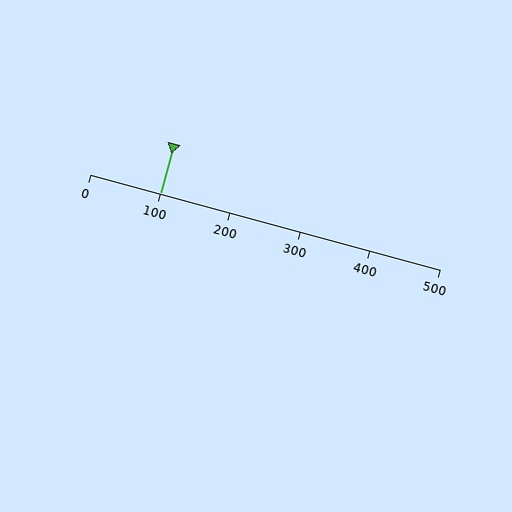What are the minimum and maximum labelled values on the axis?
The axis runs from 0 to 500.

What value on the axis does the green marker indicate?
The marker indicates approximately 100.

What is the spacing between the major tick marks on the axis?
The major ticks are spaced 100 apart.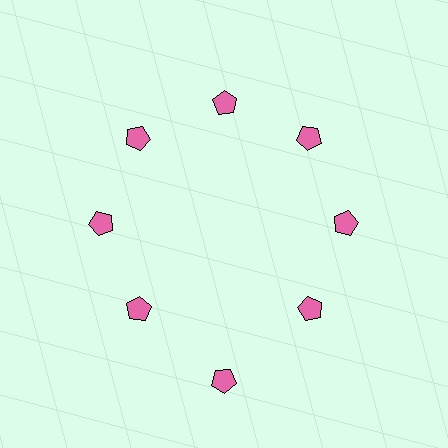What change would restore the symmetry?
The symmetry would be restored by moving it inward, back onto the ring so that all 8 pentagons sit at equal angles and equal distance from the center.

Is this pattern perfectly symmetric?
No. The 8 pink pentagons are arranged in a ring, but one element near the 6 o'clock position is pushed outward from the center, breaking the 8-fold rotational symmetry.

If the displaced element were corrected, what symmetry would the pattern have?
It would have 8-fold rotational symmetry — the pattern would map onto itself every 45 degrees.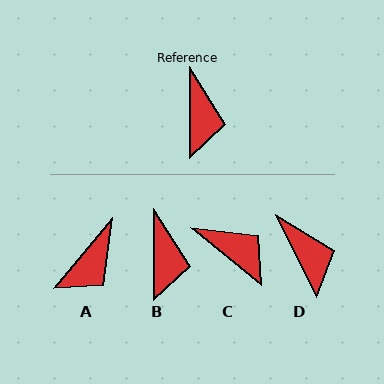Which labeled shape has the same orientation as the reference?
B.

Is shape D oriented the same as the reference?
No, it is off by about 26 degrees.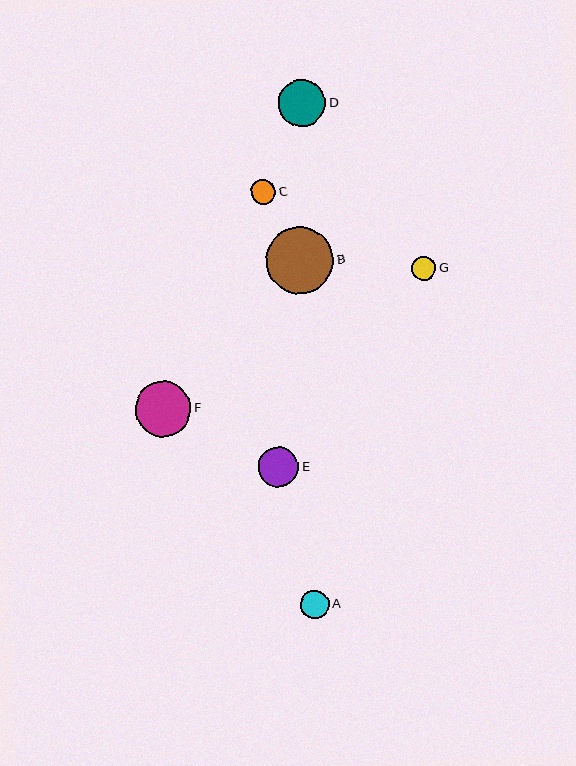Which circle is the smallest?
Circle G is the smallest with a size of approximately 24 pixels.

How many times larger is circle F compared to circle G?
Circle F is approximately 2.3 times the size of circle G.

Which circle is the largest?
Circle B is the largest with a size of approximately 67 pixels.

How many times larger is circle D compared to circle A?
Circle D is approximately 1.6 times the size of circle A.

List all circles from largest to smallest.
From largest to smallest: B, F, D, E, A, C, G.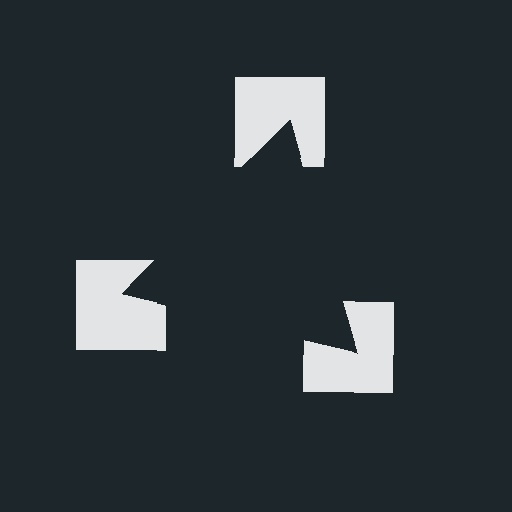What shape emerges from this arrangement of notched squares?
An illusory triangle — its edges are inferred from the aligned wedge cuts in the notched squares, not physically drawn.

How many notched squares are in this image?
There are 3 — one at each vertex of the illusory triangle.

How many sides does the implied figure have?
3 sides.